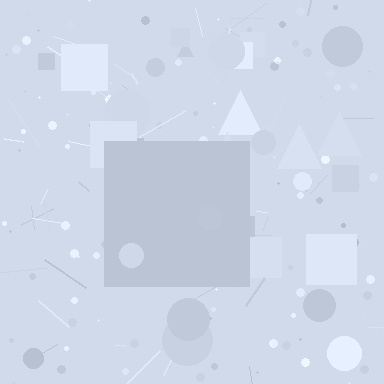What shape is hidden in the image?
A square is hidden in the image.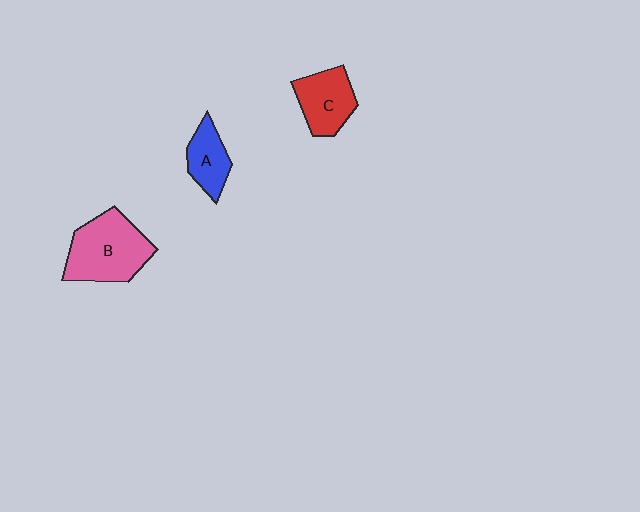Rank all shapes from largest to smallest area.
From largest to smallest: B (pink), C (red), A (blue).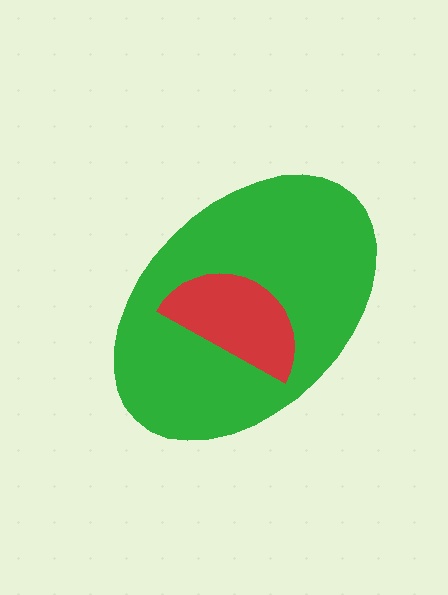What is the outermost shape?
The green ellipse.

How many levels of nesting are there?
2.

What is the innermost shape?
The red semicircle.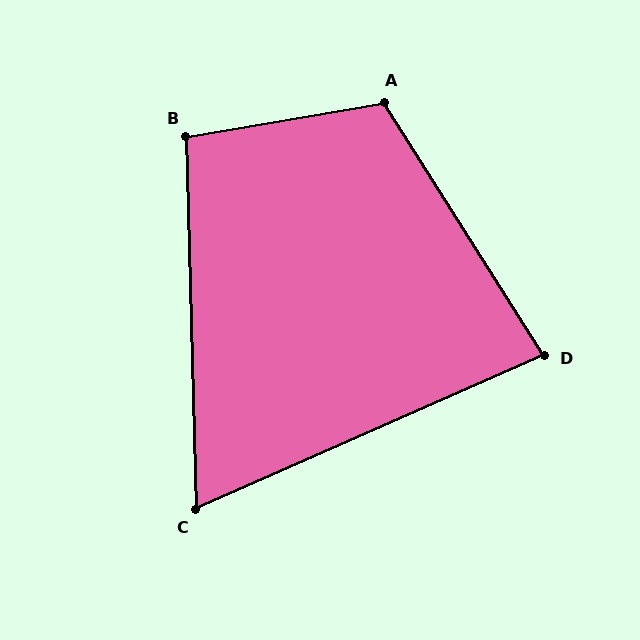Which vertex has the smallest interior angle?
C, at approximately 68 degrees.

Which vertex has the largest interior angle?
A, at approximately 112 degrees.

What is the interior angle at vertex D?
Approximately 82 degrees (acute).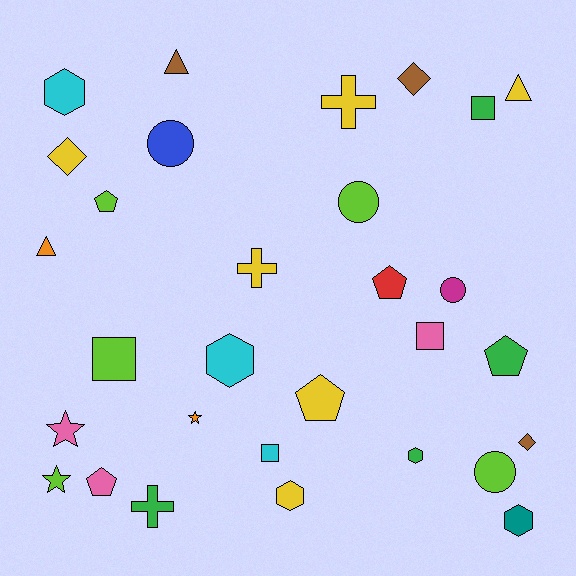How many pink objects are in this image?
There are 3 pink objects.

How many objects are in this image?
There are 30 objects.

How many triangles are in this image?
There are 3 triangles.